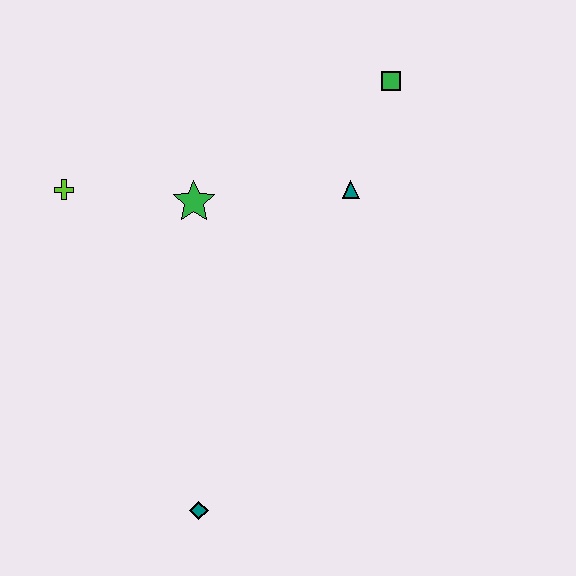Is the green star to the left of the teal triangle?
Yes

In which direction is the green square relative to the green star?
The green square is to the right of the green star.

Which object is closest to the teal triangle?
The green square is closest to the teal triangle.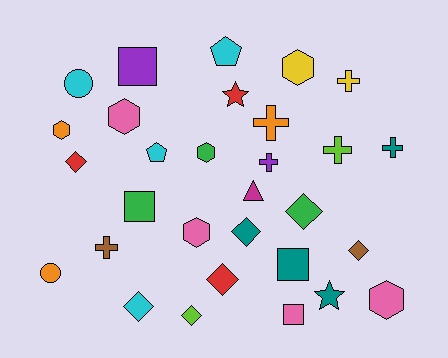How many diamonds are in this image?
There are 7 diamonds.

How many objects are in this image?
There are 30 objects.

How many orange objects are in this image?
There are 3 orange objects.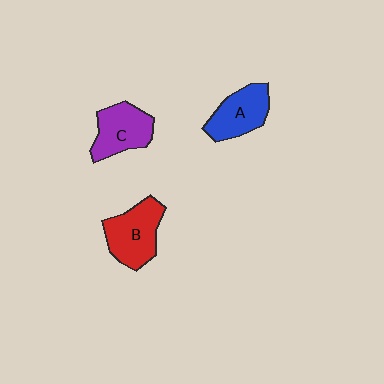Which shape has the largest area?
Shape B (red).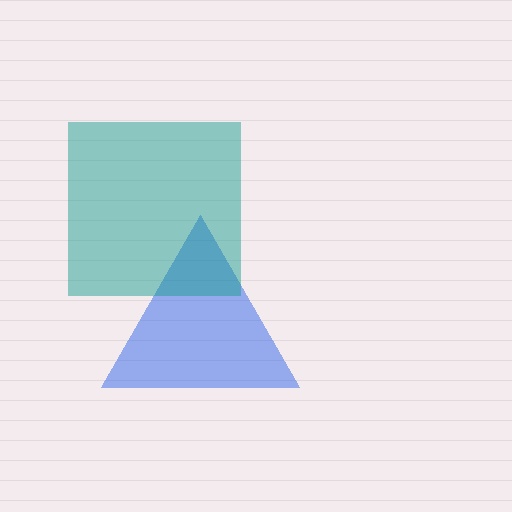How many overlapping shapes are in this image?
There are 2 overlapping shapes in the image.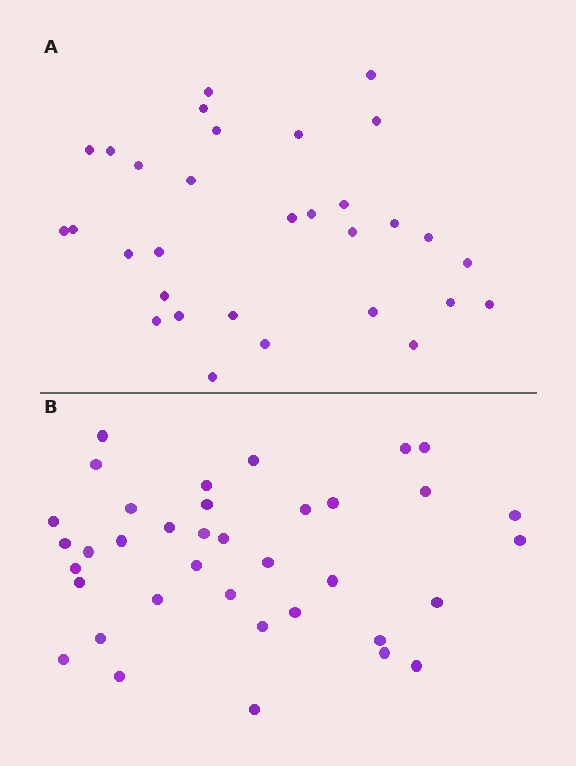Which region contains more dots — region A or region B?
Region B (the bottom region) has more dots.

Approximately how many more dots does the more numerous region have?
Region B has about 6 more dots than region A.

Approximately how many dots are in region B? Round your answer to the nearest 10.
About 40 dots. (The exact count is 37, which rounds to 40.)